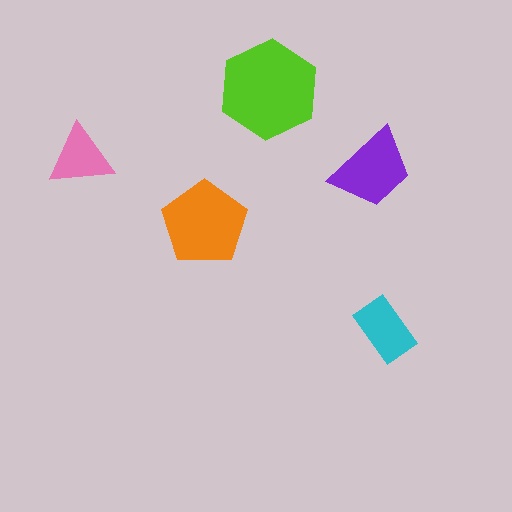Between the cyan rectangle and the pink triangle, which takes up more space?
The cyan rectangle.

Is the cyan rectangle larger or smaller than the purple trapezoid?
Smaller.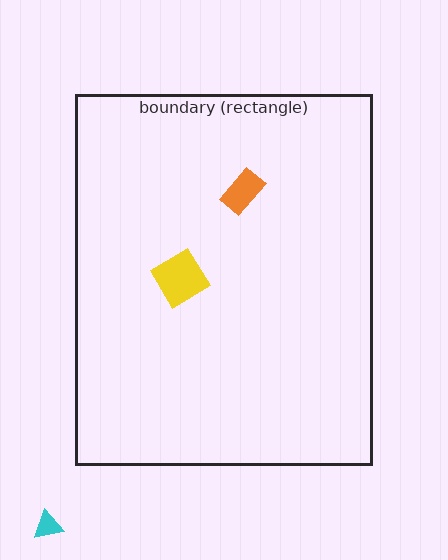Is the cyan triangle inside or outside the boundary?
Outside.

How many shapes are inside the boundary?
2 inside, 1 outside.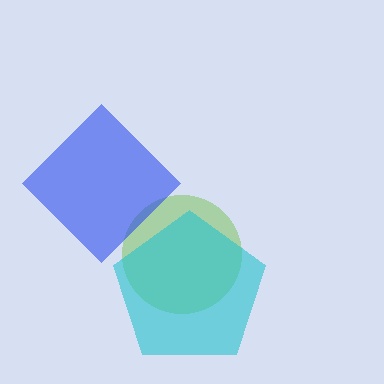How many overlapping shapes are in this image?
There are 3 overlapping shapes in the image.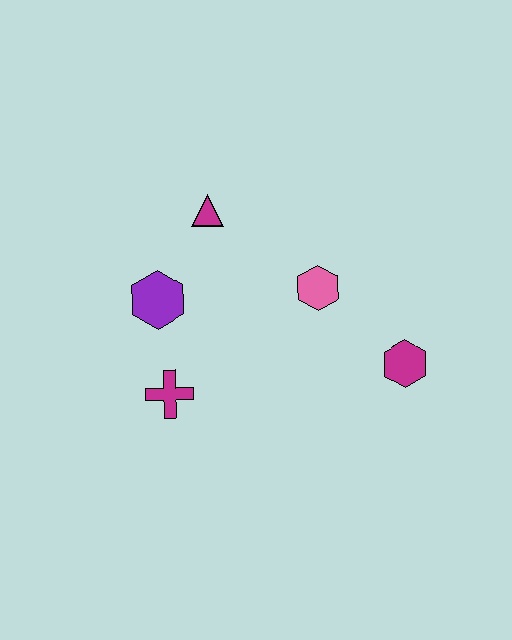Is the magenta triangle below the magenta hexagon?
No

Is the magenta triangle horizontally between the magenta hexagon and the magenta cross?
Yes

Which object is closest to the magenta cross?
The purple hexagon is closest to the magenta cross.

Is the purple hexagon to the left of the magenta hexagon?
Yes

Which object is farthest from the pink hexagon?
The magenta cross is farthest from the pink hexagon.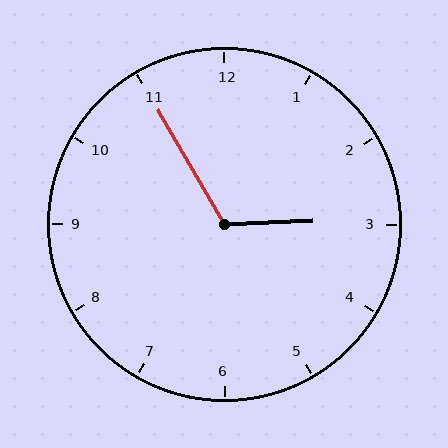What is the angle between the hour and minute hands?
Approximately 118 degrees.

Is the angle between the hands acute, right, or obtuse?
It is obtuse.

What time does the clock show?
2:55.